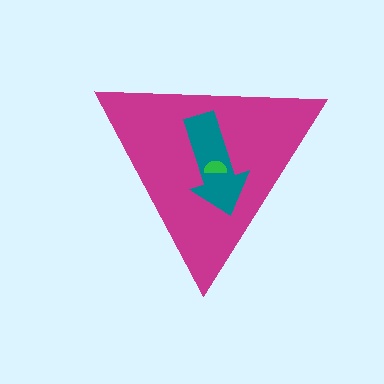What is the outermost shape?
The magenta triangle.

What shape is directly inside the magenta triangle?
The teal arrow.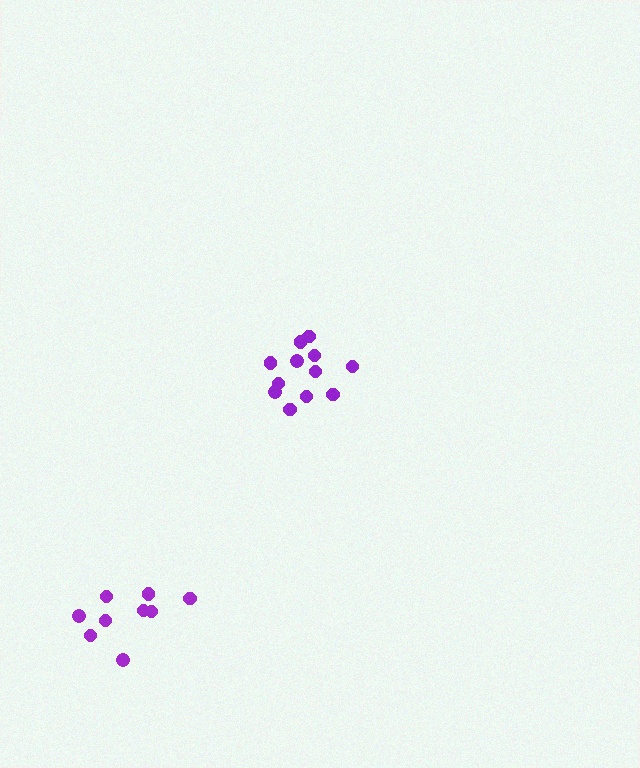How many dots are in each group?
Group 1: 9 dots, Group 2: 12 dots (21 total).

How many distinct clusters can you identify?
There are 2 distinct clusters.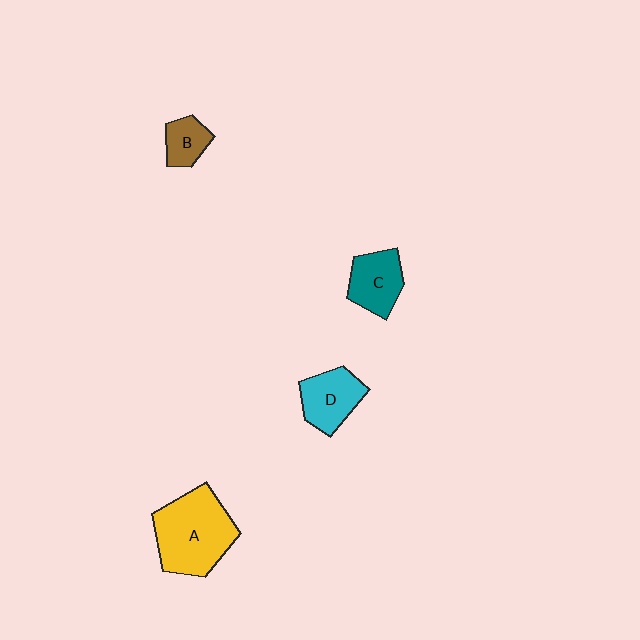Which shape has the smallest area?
Shape B (brown).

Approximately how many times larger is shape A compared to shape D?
Approximately 1.8 times.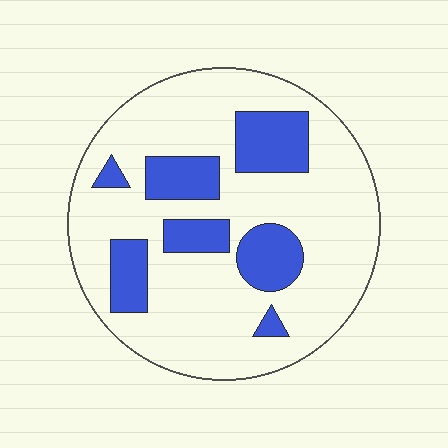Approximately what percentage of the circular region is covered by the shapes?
Approximately 25%.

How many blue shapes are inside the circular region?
7.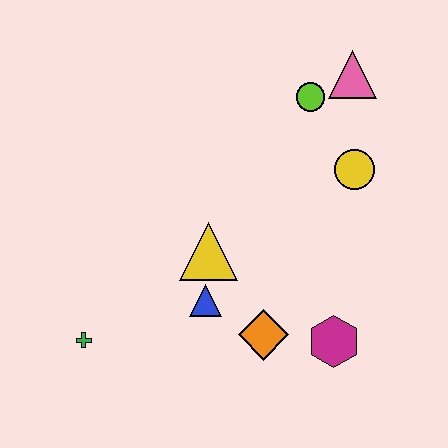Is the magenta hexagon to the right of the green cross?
Yes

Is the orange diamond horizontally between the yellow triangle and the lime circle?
Yes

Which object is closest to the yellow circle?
The lime circle is closest to the yellow circle.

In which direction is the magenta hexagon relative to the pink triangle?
The magenta hexagon is below the pink triangle.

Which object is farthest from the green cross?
The pink triangle is farthest from the green cross.